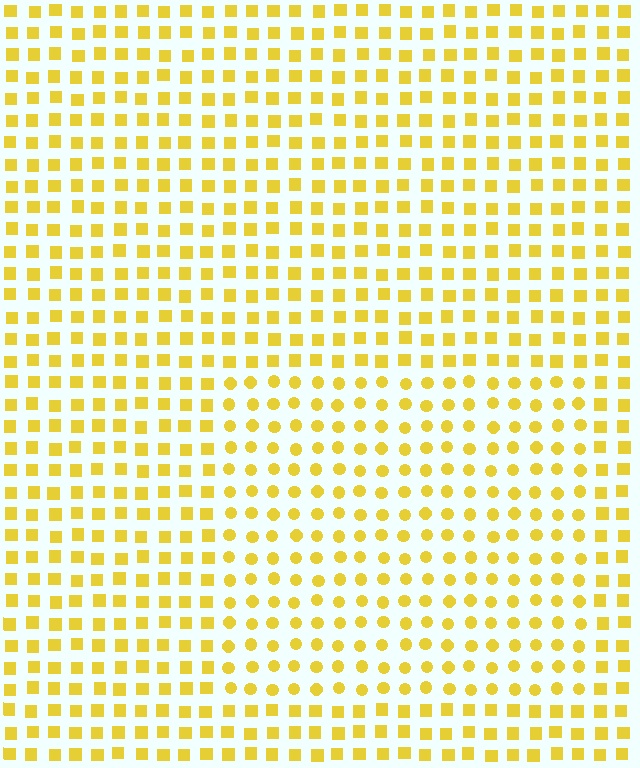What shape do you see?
I see a rectangle.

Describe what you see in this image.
The image is filled with small yellow elements arranged in a uniform grid. A rectangle-shaped region contains circles, while the surrounding area contains squares. The boundary is defined purely by the change in element shape.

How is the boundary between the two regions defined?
The boundary is defined by a change in element shape: circles inside vs. squares outside. All elements share the same color and spacing.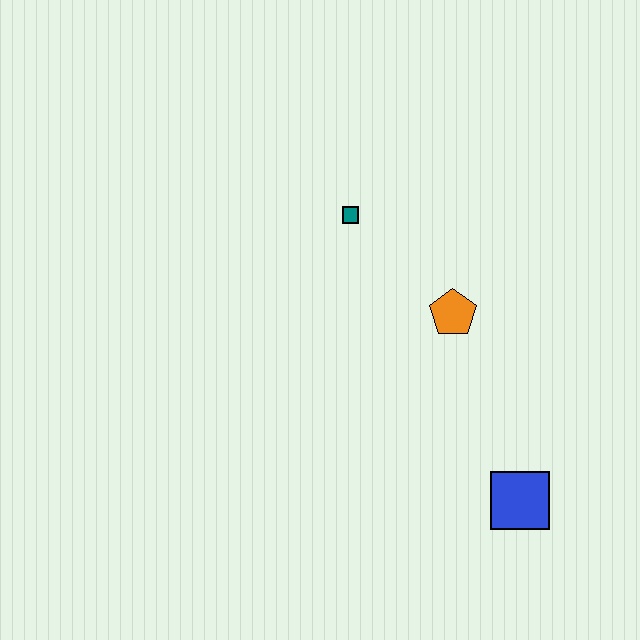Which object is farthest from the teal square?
The blue square is farthest from the teal square.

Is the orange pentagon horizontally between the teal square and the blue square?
Yes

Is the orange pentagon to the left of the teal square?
No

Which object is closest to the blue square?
The orange pentagon is closest to the blue square.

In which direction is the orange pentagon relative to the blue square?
The orange pentagon is above the blue square.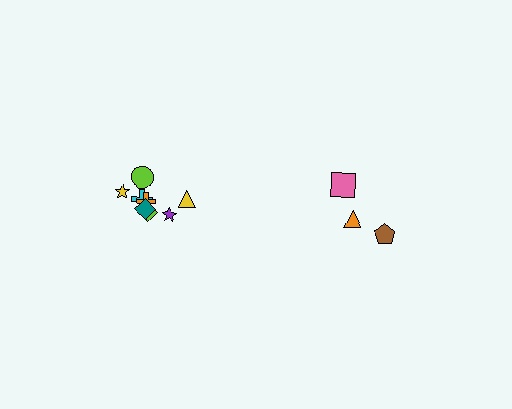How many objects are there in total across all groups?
There are 11 objects.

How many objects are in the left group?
There are 8 objects.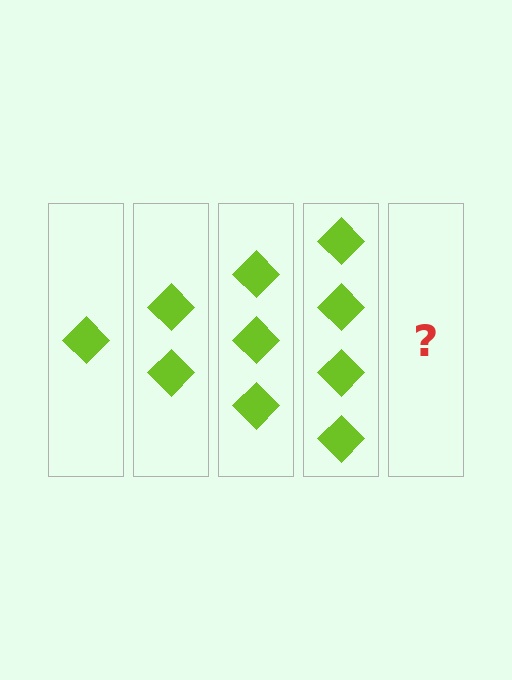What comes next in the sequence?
The next element should be 5 diamonds.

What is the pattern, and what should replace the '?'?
The pattern is that each step adds one more diamond. The '?' should be 5 diamonds.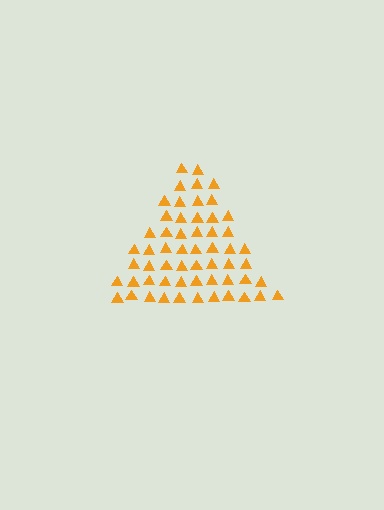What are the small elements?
The small elements are triangles.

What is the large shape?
The large shape is a triangle.